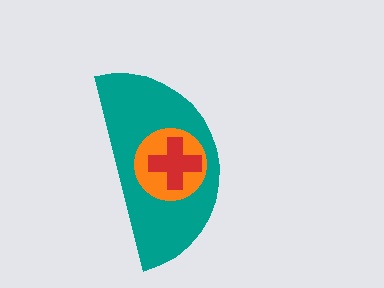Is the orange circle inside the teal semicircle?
Yes.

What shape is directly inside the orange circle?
The red cross.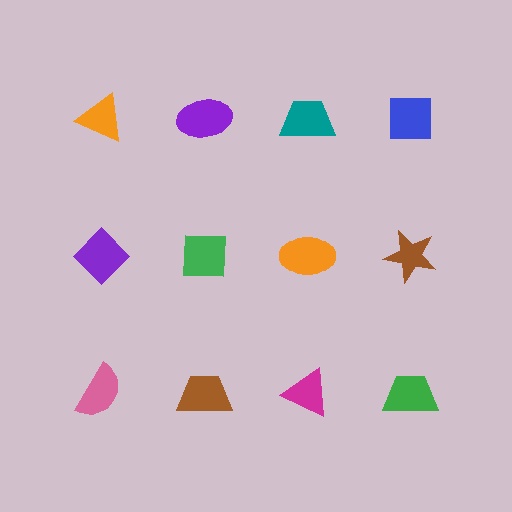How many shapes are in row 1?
4 shapes.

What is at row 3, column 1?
A pink semicircle.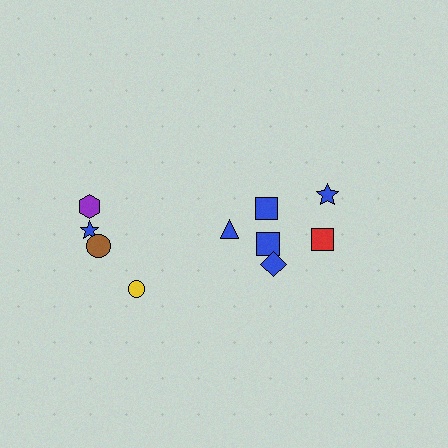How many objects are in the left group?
There are 4 objects.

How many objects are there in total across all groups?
There are 10 objects.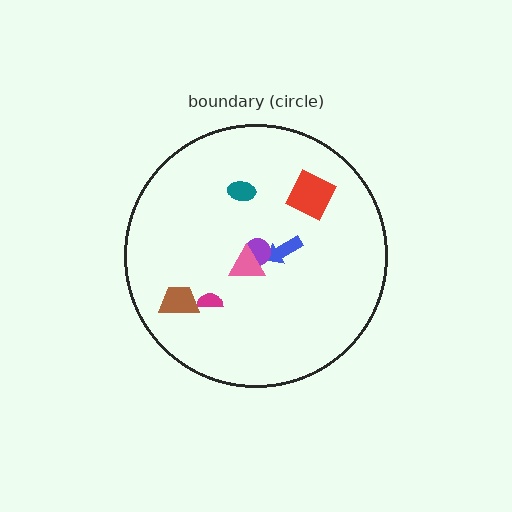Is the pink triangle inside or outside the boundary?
Inside.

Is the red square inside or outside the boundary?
Inside.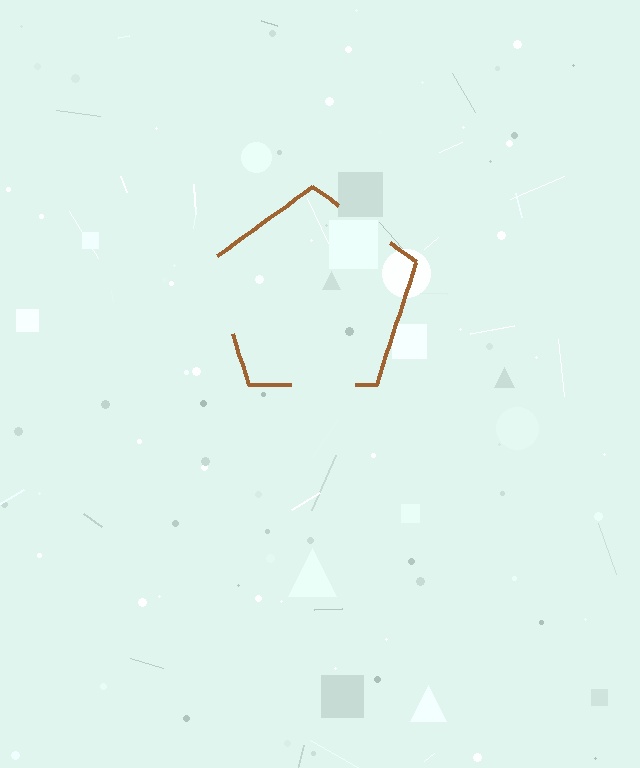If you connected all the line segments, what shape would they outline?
They would outline a pentagon.